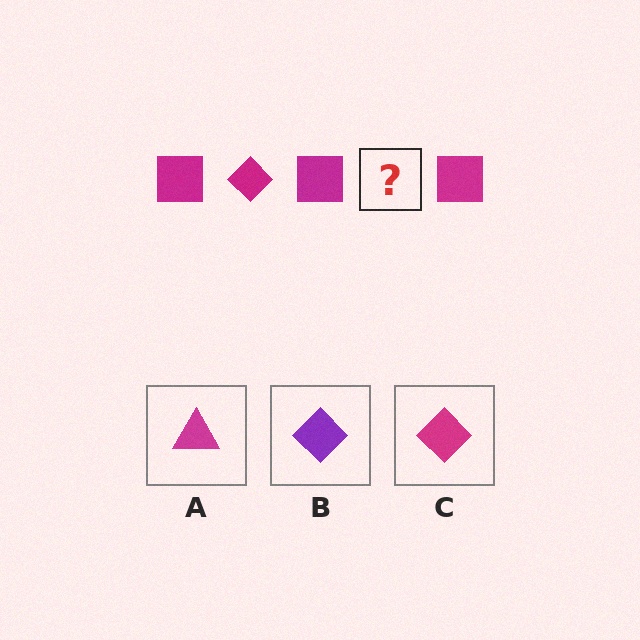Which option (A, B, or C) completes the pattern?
C.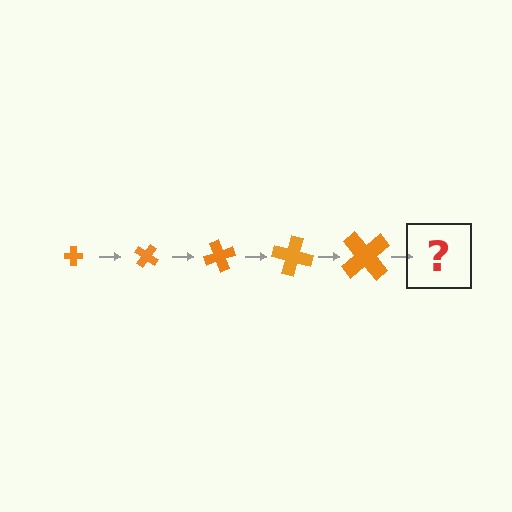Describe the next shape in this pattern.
It should be a cross, larger than the previous one and rotated 175 degrees from the start.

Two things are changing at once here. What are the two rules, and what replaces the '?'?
The two rules are that the cross grows larger each step and it rotates 35 degrees each step. The '?' should be a cross, larger than the previous one and rotated 175 degrees from the start.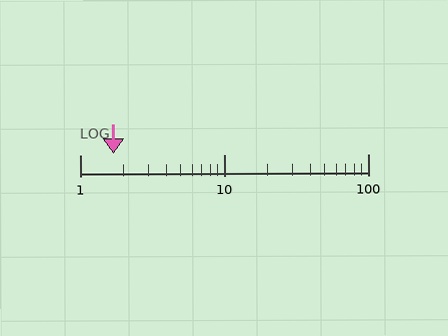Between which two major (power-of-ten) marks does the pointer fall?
The pointer is between 1 and 10.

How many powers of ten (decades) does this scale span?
The scale spans 2 decades, from 1 to 100.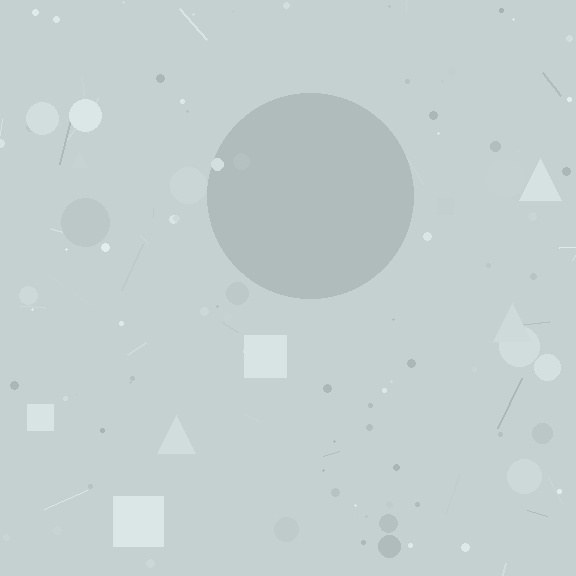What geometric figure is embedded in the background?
A circle is embedded in the background.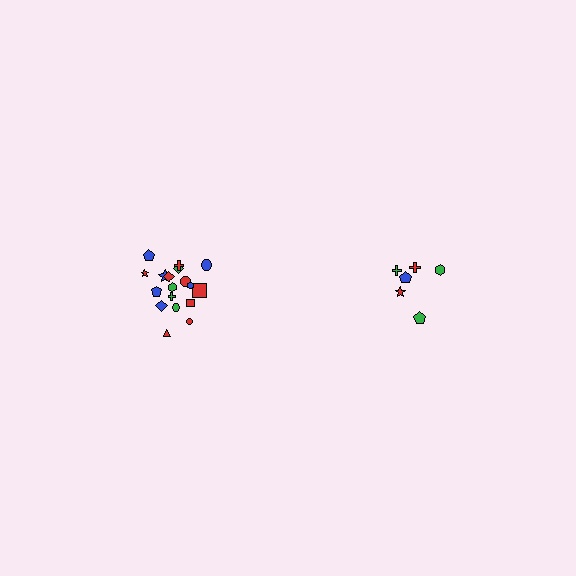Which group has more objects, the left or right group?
The left group.